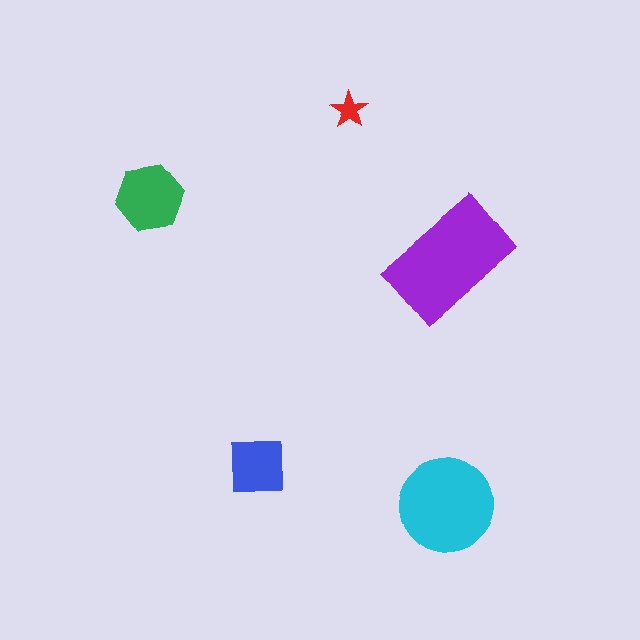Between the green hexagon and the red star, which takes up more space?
The green hexagon.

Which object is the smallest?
The red star.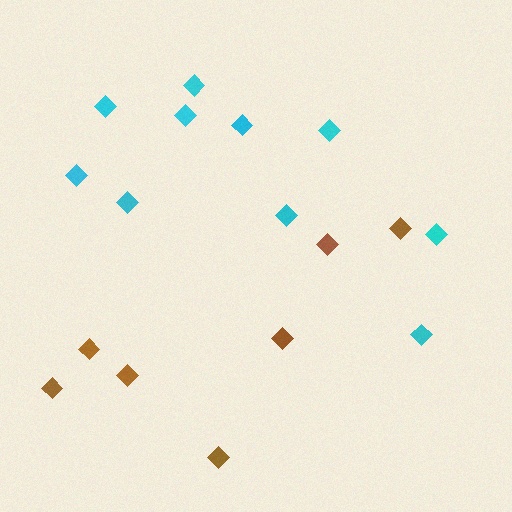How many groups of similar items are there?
There are 2 groups: one group of cyan diamonds (10) and one group of brown diamonds (7).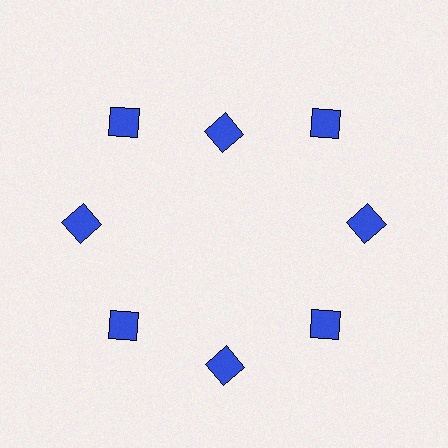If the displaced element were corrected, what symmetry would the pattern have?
It would have 8-fold rotational symmetry — the pattern would map onto itself every 45 degrees.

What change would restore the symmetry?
The symmetry would be restored by moving it outward, back onto the ring so that all 8 diamonds sit at equal angles and equal distance from the center.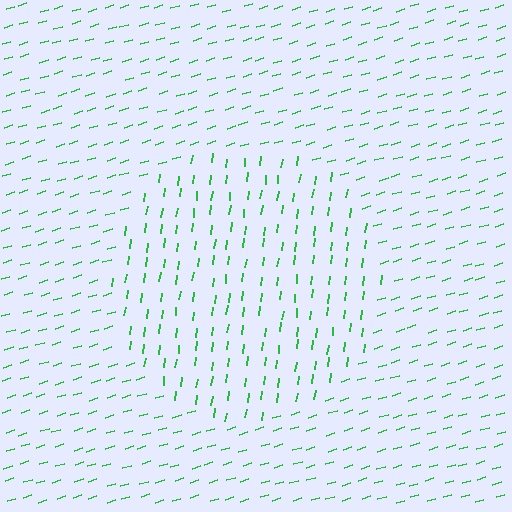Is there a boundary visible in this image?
Yes, there is a texture boundary formed by a change in line orientation.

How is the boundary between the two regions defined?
The boundary is defined purely by a change in line orientation (approximately 65 degrees difference). All lines are the same color and thickness.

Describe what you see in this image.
The image is filled with small green line segments. A circle region in the image has lines oriented differently from the surrounding lines, creating a visible texture boundary.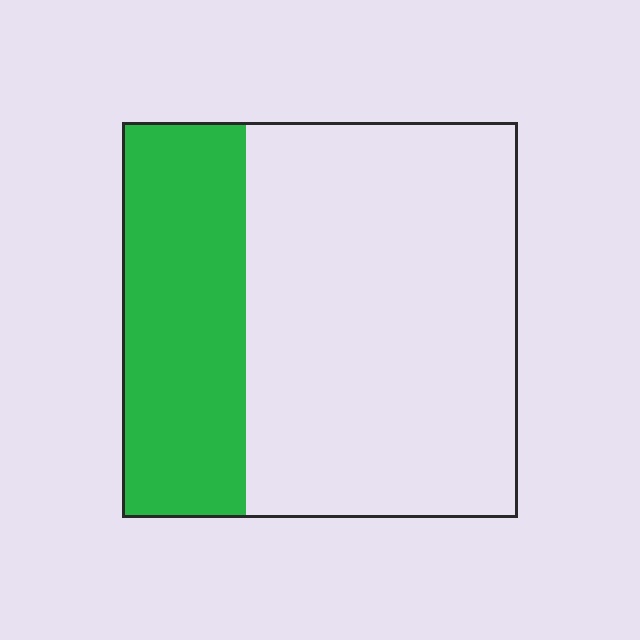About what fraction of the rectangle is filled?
About one third (1/3).